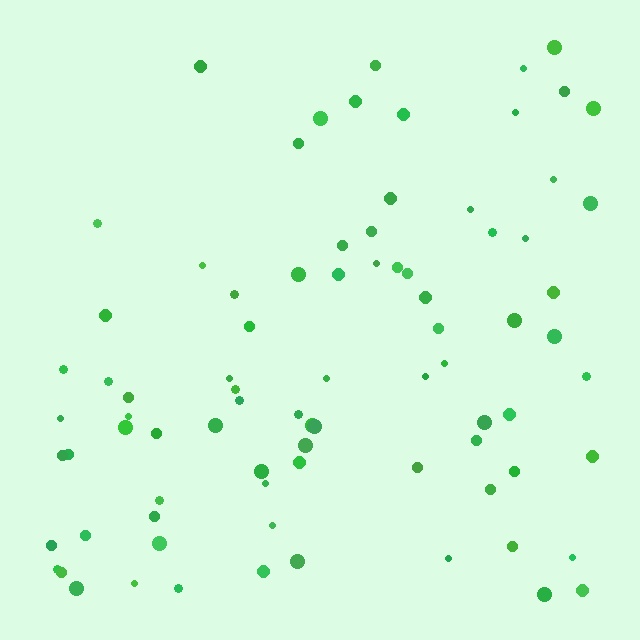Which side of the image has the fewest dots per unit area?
The top.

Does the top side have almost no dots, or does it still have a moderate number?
Still a moderate number, just noticeably fewer than the bottom.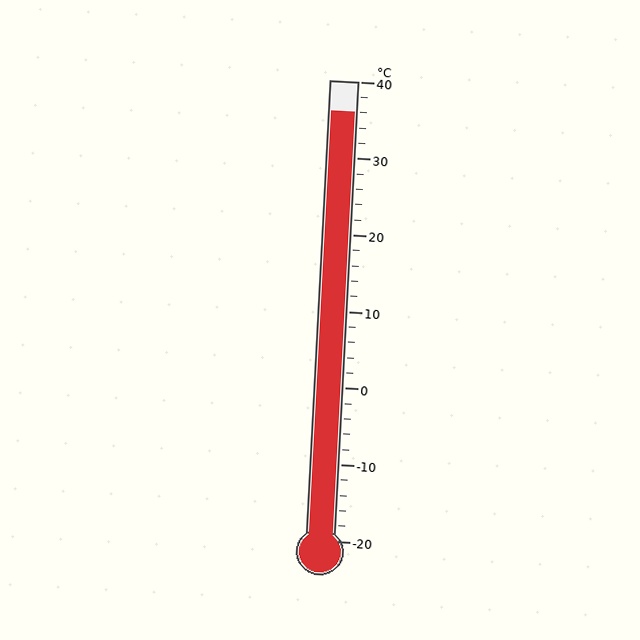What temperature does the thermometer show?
The thermometer shows approximately 36°C.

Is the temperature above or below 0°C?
The temperature is above 0°C.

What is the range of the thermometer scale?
The thermometer scale ranges from -20°C to 40°C.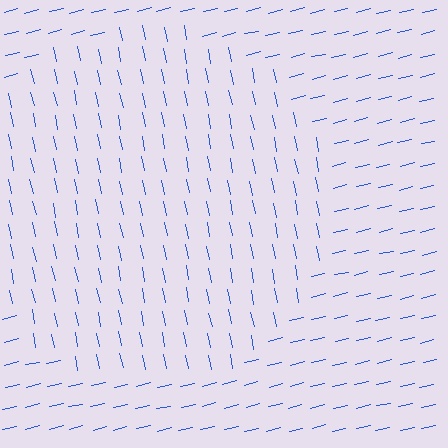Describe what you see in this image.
The image is filled with small blue line segments. A circle region in the image has lines oriented differently from the surrounding lines, creating a visible texture boundary.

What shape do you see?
I see a circle.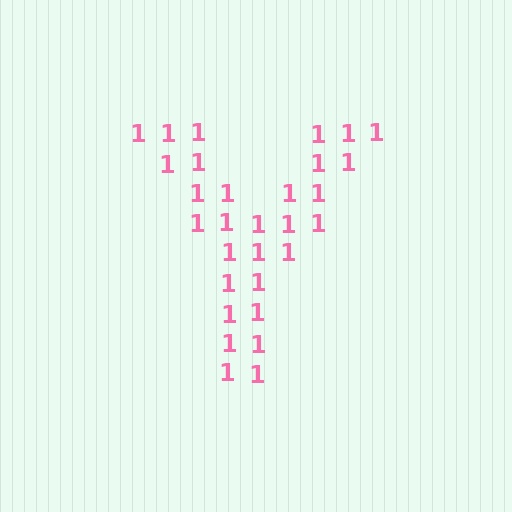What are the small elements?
The small elements are digit 1's.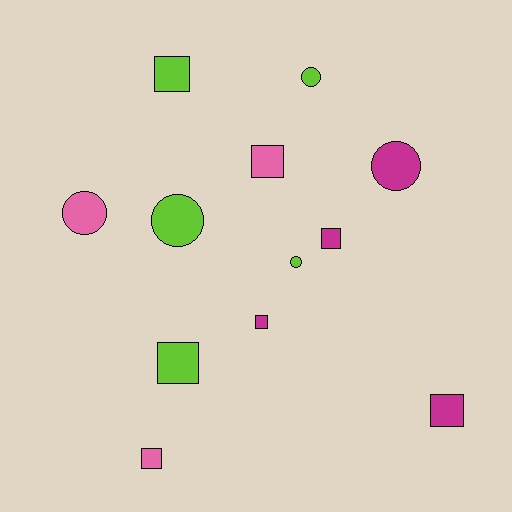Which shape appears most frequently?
Square, with 7 objects.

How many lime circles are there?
There are 3 lime circles.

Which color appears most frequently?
Lime, with 5 objects.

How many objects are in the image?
There are 12 objects.